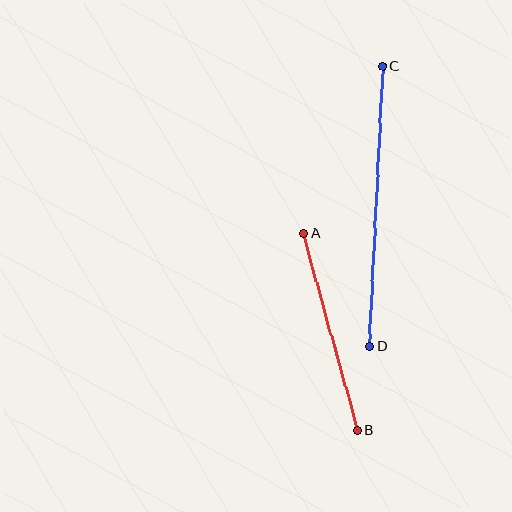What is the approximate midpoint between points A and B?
The midpoint is at approximately (331, 332) pixels.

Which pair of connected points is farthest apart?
Points C and D are farthest apart.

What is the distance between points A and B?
The distance is approximately 205 pixels.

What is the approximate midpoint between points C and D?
The midpoint is at approximately (376, 206) pixels.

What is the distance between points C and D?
The distance is approximately 280 pixels.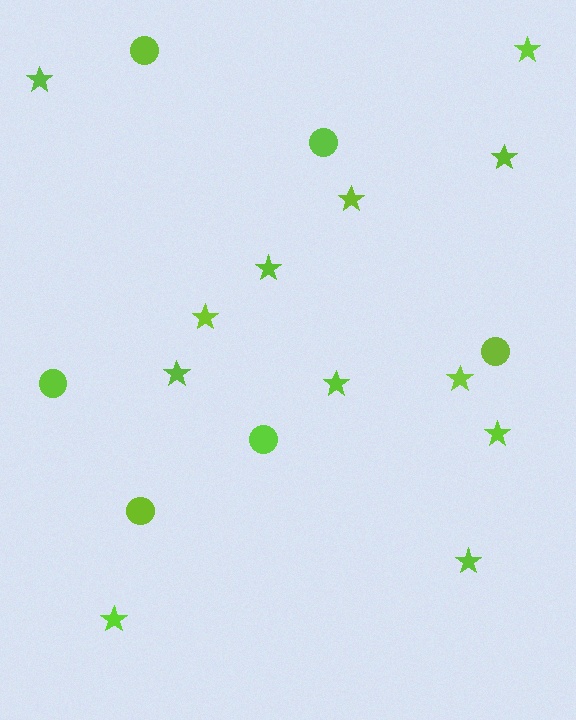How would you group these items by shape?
There are 2 groups: one group of stars (12) and one group of circles (6).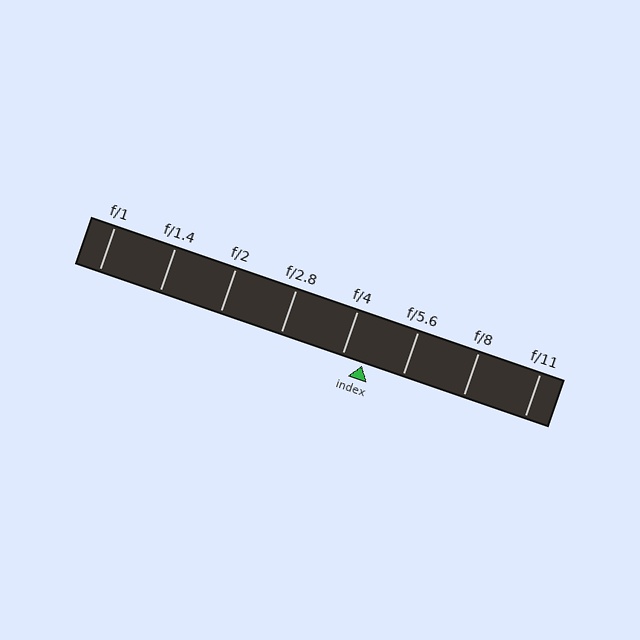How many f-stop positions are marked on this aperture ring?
There are 8 f-stop positions marked.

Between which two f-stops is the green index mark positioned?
The index mark is between f/4 and f/5.6.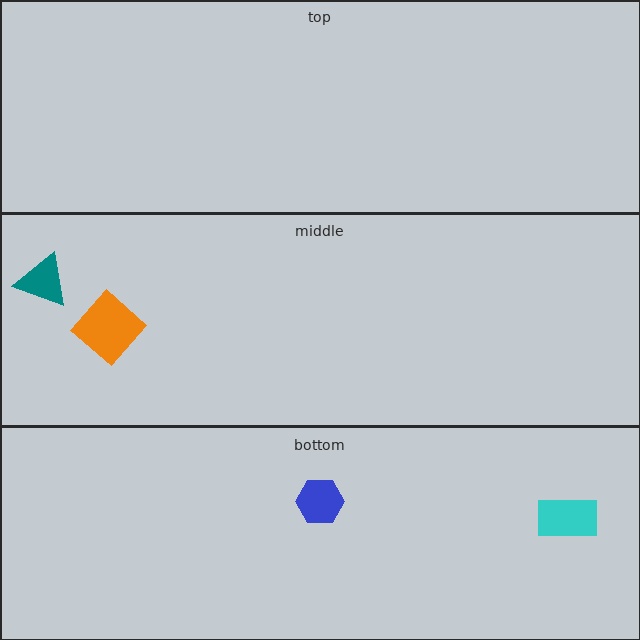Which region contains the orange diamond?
The middle region.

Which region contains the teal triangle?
The middle region.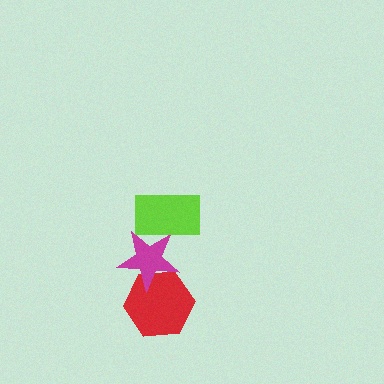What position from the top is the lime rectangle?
The lime rectangle is 1st from the top.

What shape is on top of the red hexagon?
The magenta star is on top of the red hexagon.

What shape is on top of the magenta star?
The lime rectangle is on top of the magenta star.